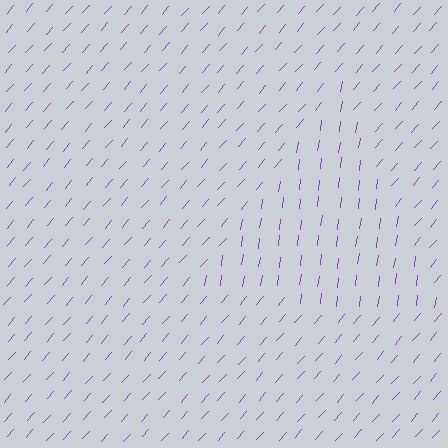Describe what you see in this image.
The image is filled with small purple line segments. A triangle region in the image has lines oriented differently from the surrounding lines, creating a visible texture boundary.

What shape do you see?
I see a triangle.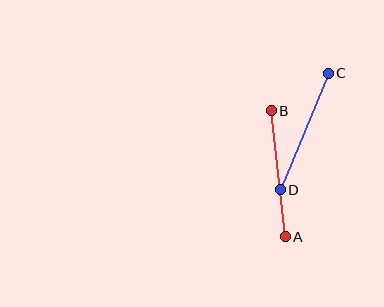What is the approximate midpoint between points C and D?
The midpoint is at approximately (304, 131) pixels.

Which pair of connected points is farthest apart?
Points A and B are farthest apart.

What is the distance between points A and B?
The distance is approximately 127 pixels.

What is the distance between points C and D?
The distance is approximately 126 pixels.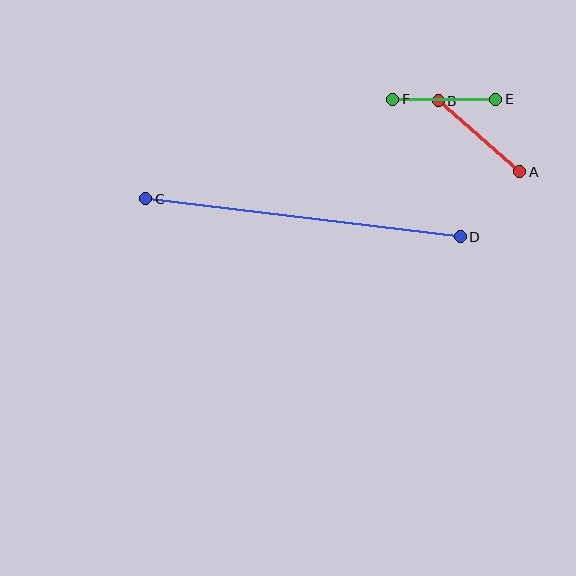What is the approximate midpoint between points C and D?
The midpoint is at approximately (303, 218) pixels.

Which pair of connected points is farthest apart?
Points C and D are farthest apart.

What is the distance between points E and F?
The distance is approximately 103 pixels.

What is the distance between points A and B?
The distance is approximately 108 pixels.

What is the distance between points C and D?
The distance is approximately 316 pixels.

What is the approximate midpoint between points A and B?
The midpoint is at approximately (479, 136) pixels.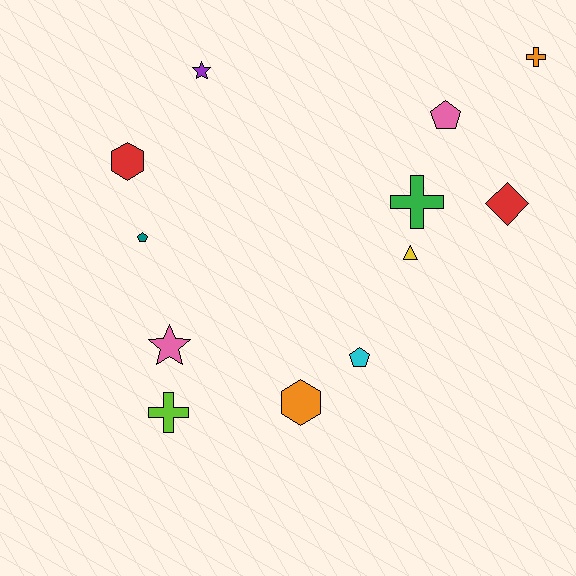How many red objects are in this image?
There are 2 red objects.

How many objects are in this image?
There are 12 objects.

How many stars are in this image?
There are 2 stars.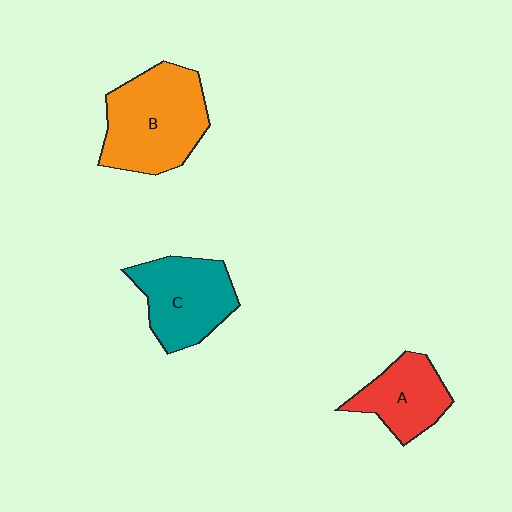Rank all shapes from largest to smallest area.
From largest to smallest: B (orange), C (teal), A (red).